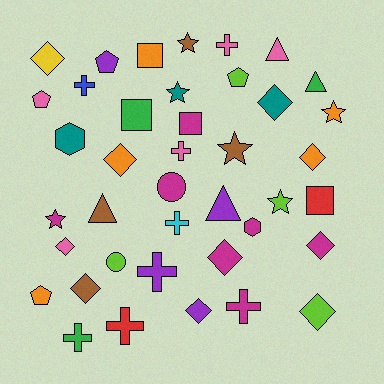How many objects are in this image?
There are 40 objects.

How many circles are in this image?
There are 2 circles.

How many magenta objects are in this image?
There are 7 magenta objects.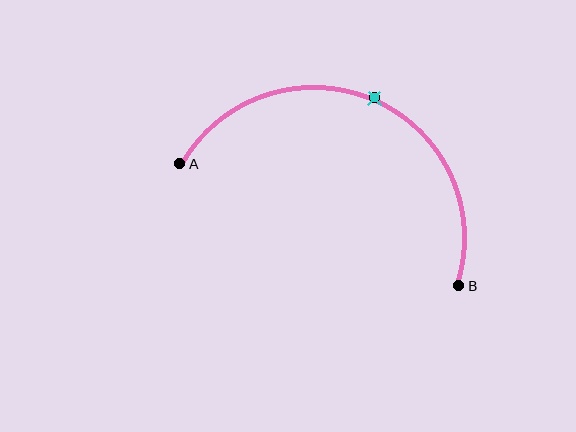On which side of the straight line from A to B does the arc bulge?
The arc bulges above the straight line connecting A and B.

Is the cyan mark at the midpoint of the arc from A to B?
Yes. The cyan mark lies on the arc at equal arc-length from both A and B — it is the arc midpoint.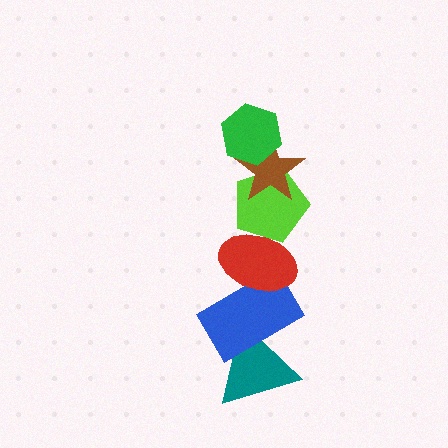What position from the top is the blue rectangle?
The blue rectangle is 5th from the top.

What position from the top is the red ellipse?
The red ellipse is 4th from the top.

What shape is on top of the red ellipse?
The lime pentagon is on top of the red ellipse.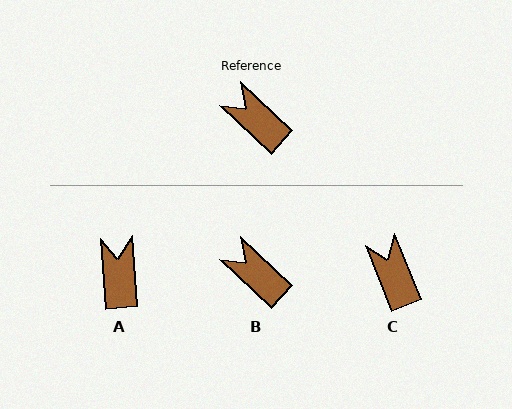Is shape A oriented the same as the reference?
No, it is off by about 43 degrees.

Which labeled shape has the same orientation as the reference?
B.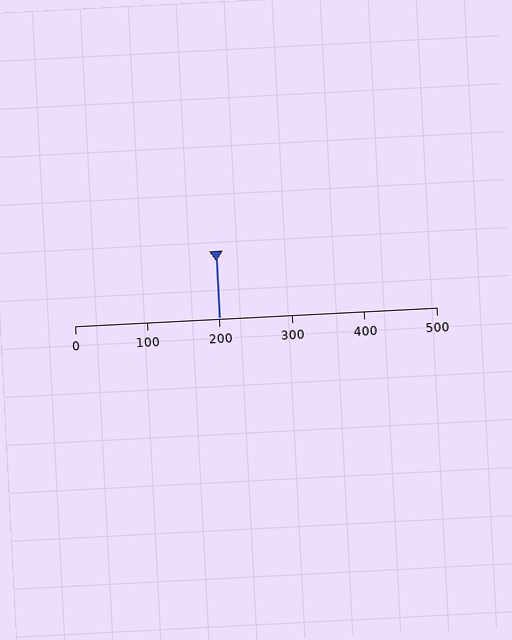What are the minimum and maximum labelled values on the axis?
The axis runs from 0 to 500.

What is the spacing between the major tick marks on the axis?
The major ticks are spaced 100 apart.